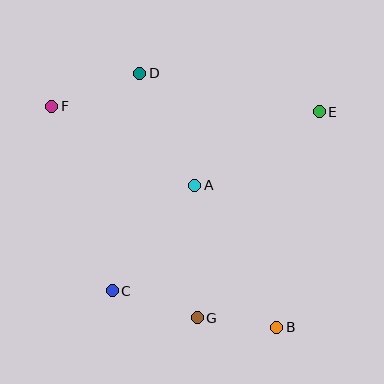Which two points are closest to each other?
Points B and G are closest to each other.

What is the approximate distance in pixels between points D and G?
The distance between D and G is approximately 251 pixels.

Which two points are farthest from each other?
Points B and F are farthest from each other.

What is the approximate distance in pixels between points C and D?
The distance between C and D is approximately 219 pixels.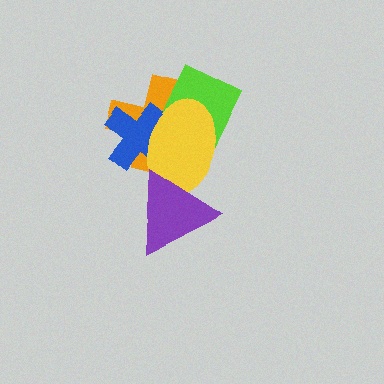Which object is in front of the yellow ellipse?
The purple triangle is in front of the yellow ellipse.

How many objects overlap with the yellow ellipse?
4 objects overlap with the yellow ellipse.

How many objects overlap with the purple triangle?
1 object overlaps with the purple triangle.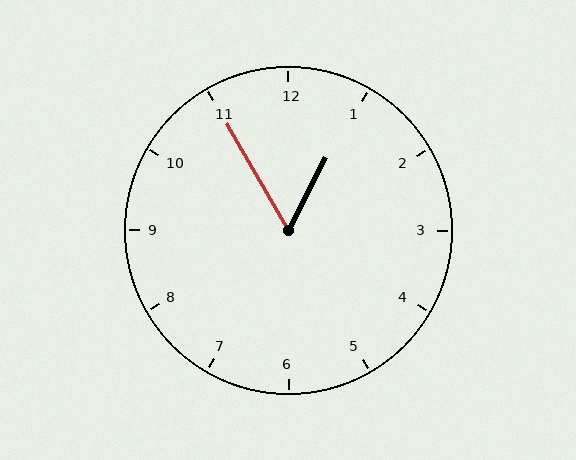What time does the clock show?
12:55.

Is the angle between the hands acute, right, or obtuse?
It is acute.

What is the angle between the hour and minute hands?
Approximately 58 degrees.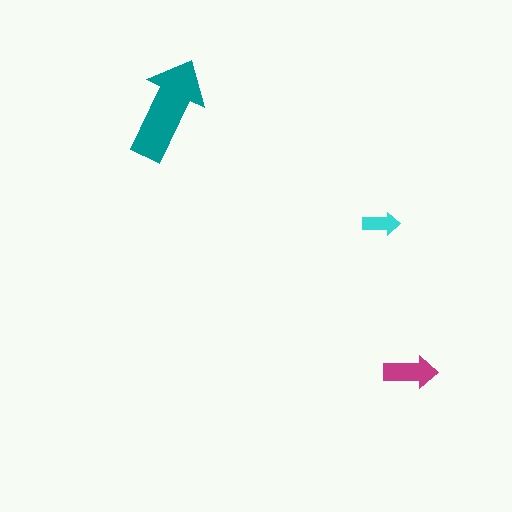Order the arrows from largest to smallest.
the teal one, the magenta one, the cyan one.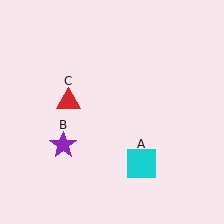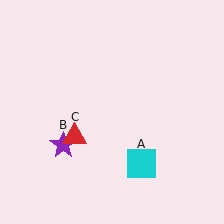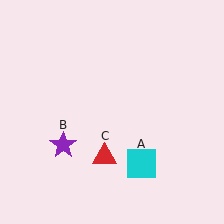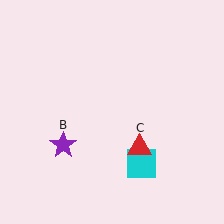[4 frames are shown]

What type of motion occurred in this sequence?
The red triangle (object C) rotated counterclockwise around the center of the scene.